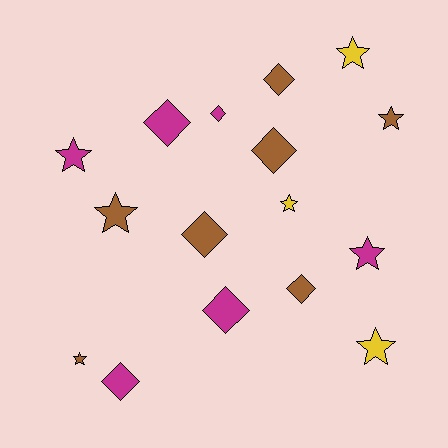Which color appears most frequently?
Brown, with 7 objects.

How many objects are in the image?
There are 16 objects.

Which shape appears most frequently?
Star, with 8 objects.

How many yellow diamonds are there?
There are no yellow diamonds.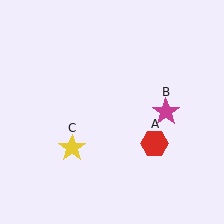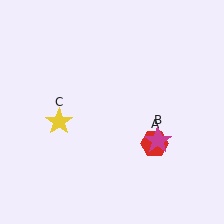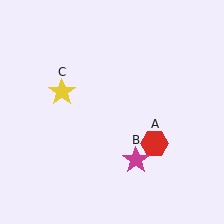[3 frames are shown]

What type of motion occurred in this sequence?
The magenta star (object B), yellow star (object C) rotated clockwise around the center of the scene.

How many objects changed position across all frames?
2 objects changed position: magenta star (object B), yellow star (object C).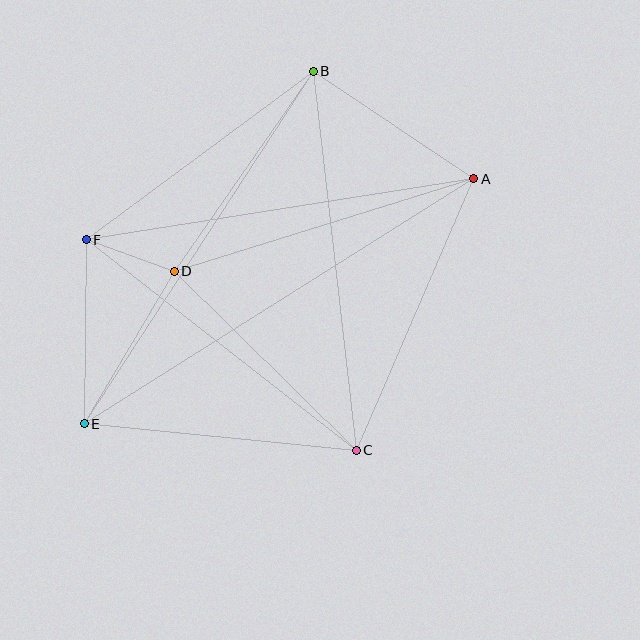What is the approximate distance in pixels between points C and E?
The distance between C and E is approximately 273 pixels.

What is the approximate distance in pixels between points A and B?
The distance between A and B is approximately 194 pixels.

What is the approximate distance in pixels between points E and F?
The distance between E and F is approximately 184 pixels.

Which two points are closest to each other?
Points D and F are closest to each other.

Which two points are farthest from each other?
Points A and E are farthest from each other.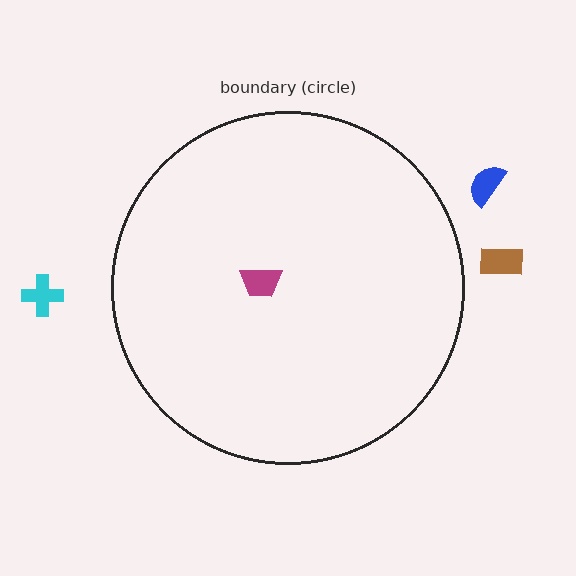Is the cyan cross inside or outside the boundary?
Outside.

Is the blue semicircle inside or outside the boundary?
Outside.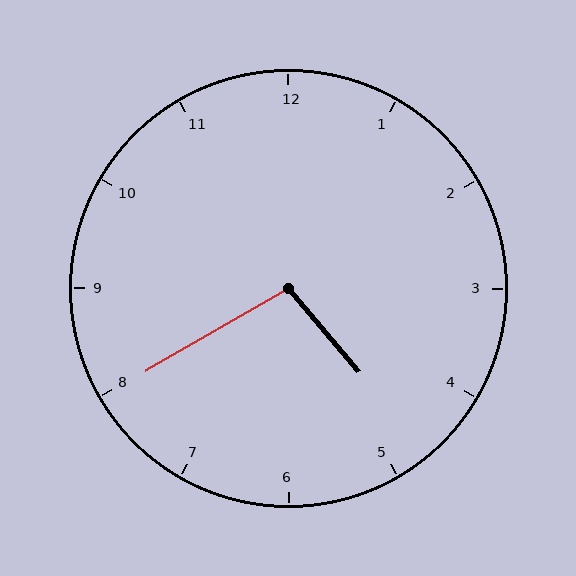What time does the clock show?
4:40.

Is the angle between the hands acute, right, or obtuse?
It is obtuse.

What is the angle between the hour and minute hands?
Approximately 100 degrees.